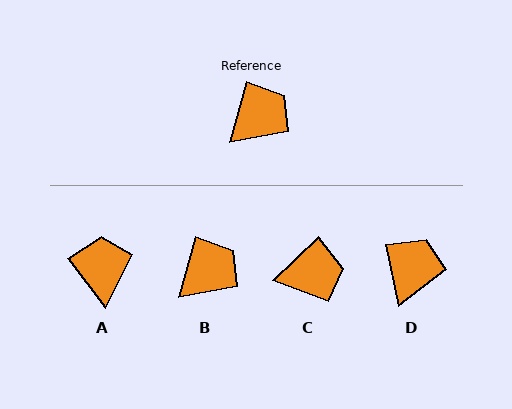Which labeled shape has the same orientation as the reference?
B.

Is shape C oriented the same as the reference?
No, it is off by about 31 degrees.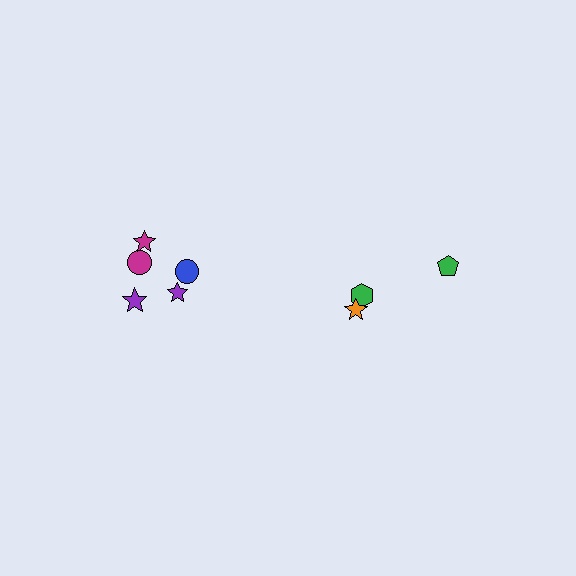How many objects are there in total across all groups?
There are 8 objects.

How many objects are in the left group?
There are 5 objects.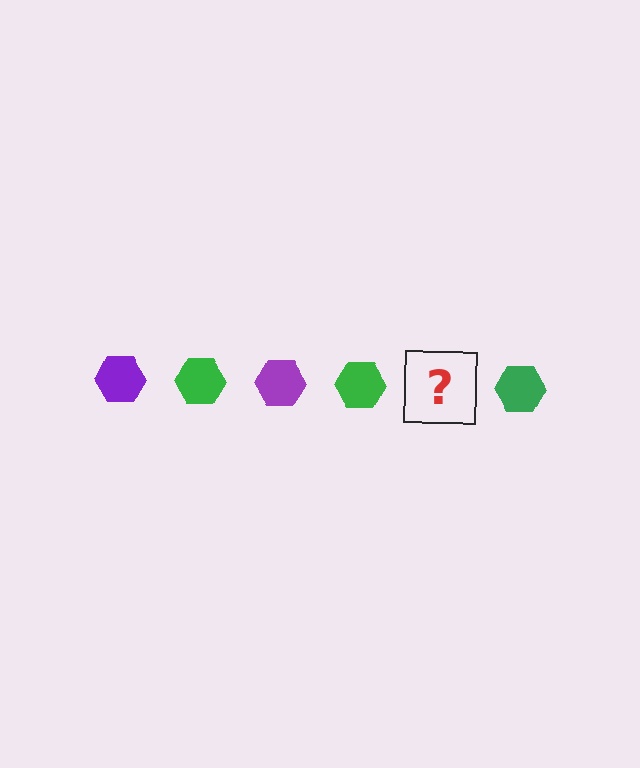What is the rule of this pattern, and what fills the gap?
The rule is that the pattern cycles through purple, green hexagons. The gap should be filled with a purple hexagon.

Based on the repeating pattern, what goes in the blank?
The blank should be a purple hexagon.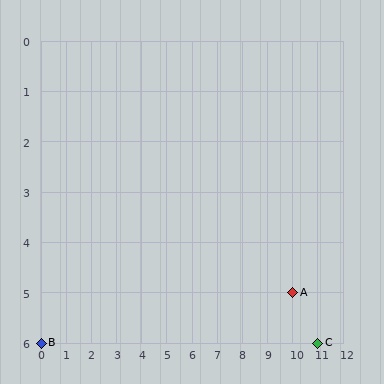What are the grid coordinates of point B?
Point B is at grid coordinates (0, 6).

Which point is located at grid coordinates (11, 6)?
Point C is at (11, 6).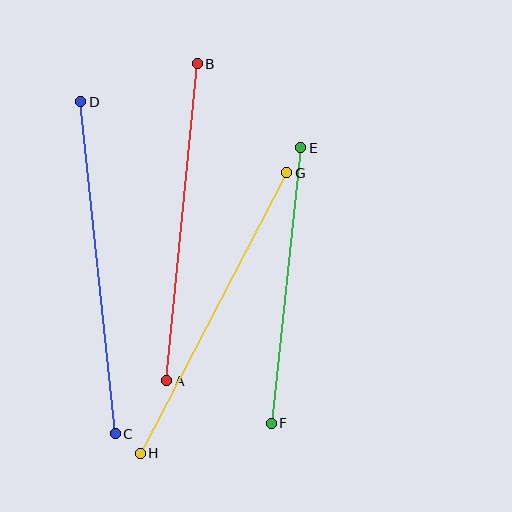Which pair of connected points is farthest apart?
Points C and D are farthest apart.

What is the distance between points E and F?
The distance is approximately 277 pixels.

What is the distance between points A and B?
The distance is approximately 318 pixels.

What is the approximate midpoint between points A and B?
The midpoint is at approximately (182, 222) pixels.